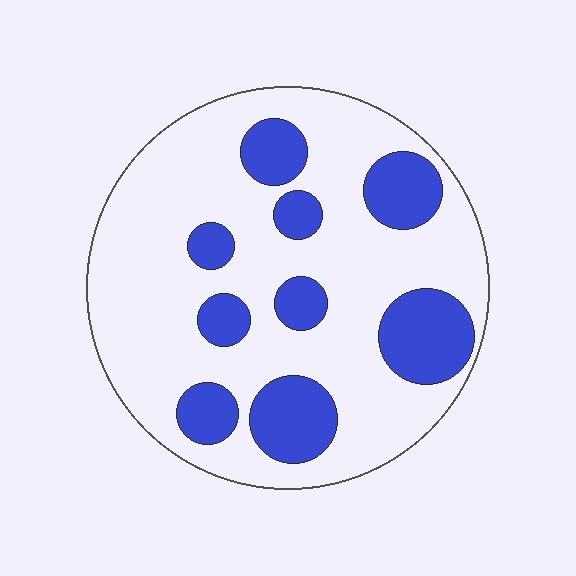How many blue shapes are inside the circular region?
9.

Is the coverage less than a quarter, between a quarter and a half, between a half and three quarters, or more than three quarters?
Between a quarter and a half.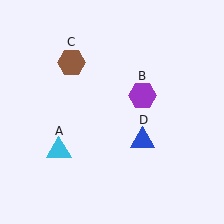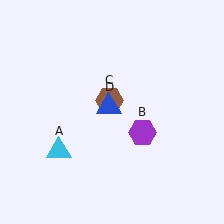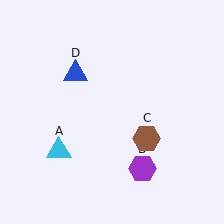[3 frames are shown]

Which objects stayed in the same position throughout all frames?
Cyan triangle (object A) remained stationary.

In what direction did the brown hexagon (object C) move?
The brown hexagon (object C) moved down and to the right.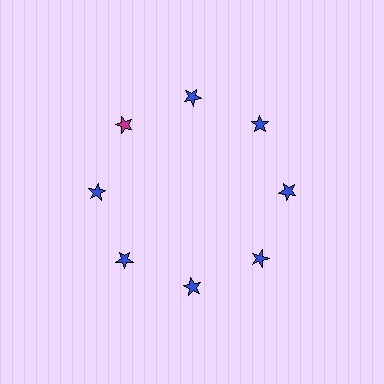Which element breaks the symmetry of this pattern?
The magenta star at roughly the 10 o'clock position breaks the symmetry. All other shapes are blue stars.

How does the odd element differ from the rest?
It has a different color: magenta instead of blue.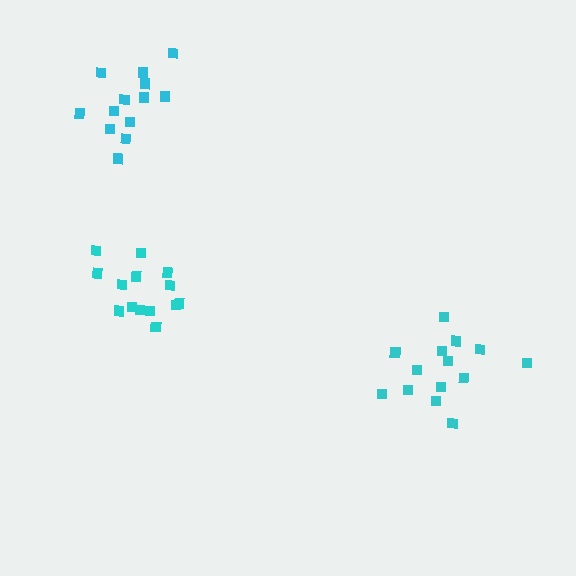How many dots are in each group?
Group 1: 14 dots, Group 2: 14 dots, Group 3: 14 dots (42 total).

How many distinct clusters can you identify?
There are 3 distinct clusters.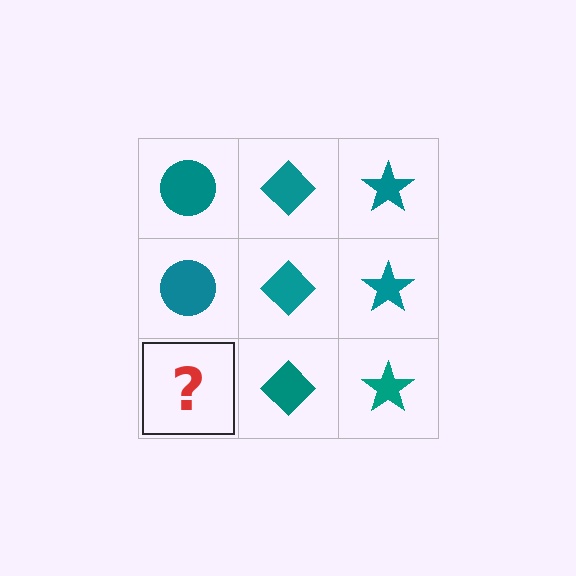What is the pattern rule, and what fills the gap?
The rule is that each column has a consistent shape. The gap should be filled with a teal circle.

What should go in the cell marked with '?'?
The missing cell should contain a teal circle.